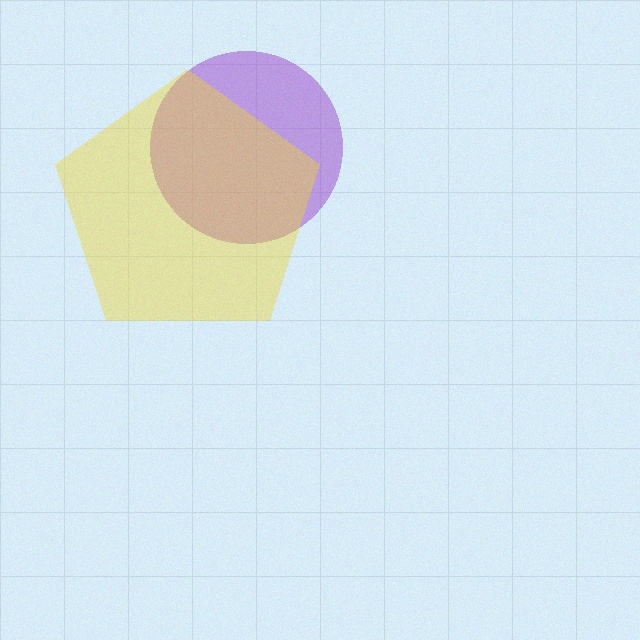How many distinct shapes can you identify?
There are 2 distinct shapes: a purple circle, a yellow pentagon.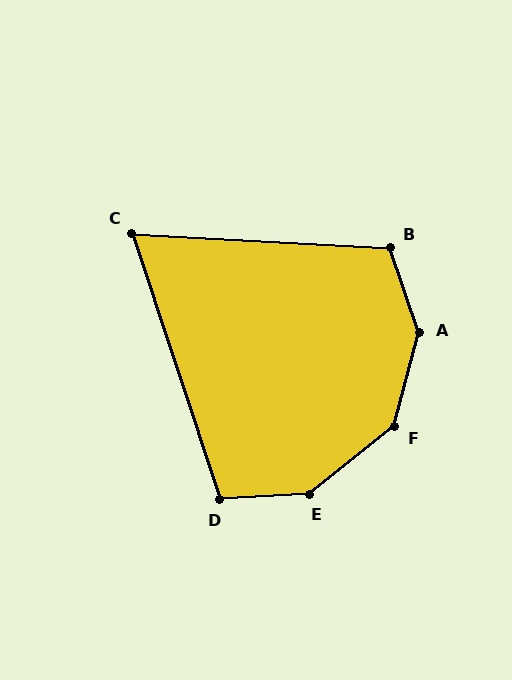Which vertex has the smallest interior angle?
C, at approximately 69 degrees.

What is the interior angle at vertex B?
Approximately 112 degrees (obtuse).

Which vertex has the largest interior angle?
A, at approximately 147 degrees.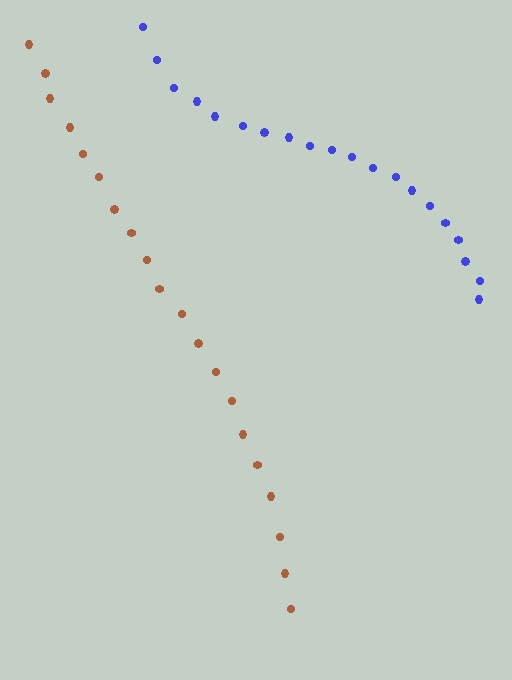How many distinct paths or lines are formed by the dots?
There are 2 distinct paths.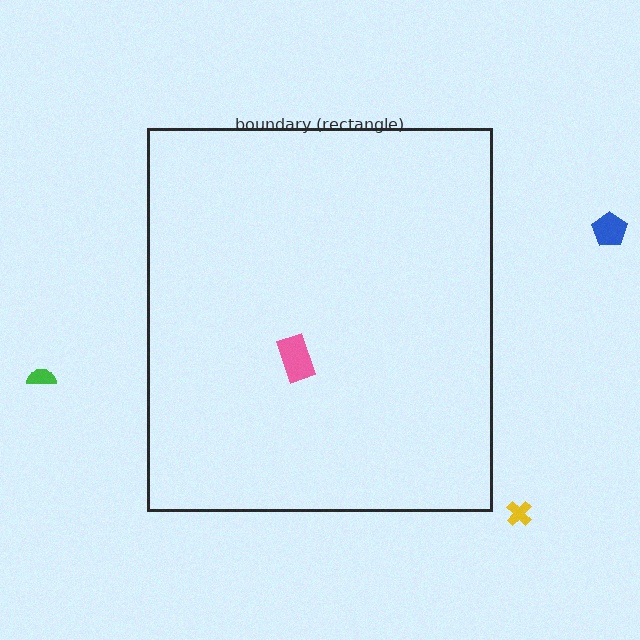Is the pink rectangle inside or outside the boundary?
Inside.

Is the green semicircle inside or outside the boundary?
Outside.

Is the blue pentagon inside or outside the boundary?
Outside.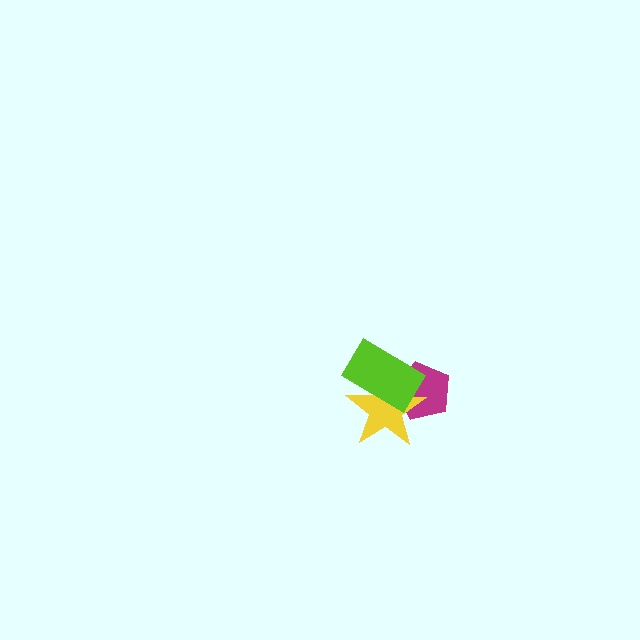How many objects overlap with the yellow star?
2 objects overlap with the yellow star.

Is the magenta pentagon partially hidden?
Yes, it is partially covered by another shape.